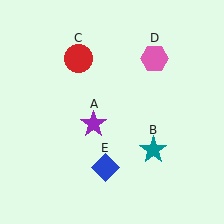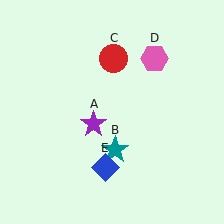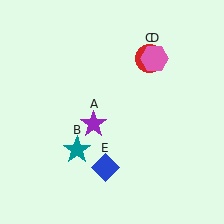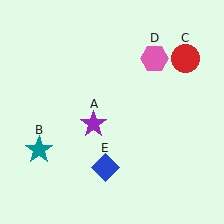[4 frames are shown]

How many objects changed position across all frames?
2 objects changed position: teal star (object B), red circle (object C).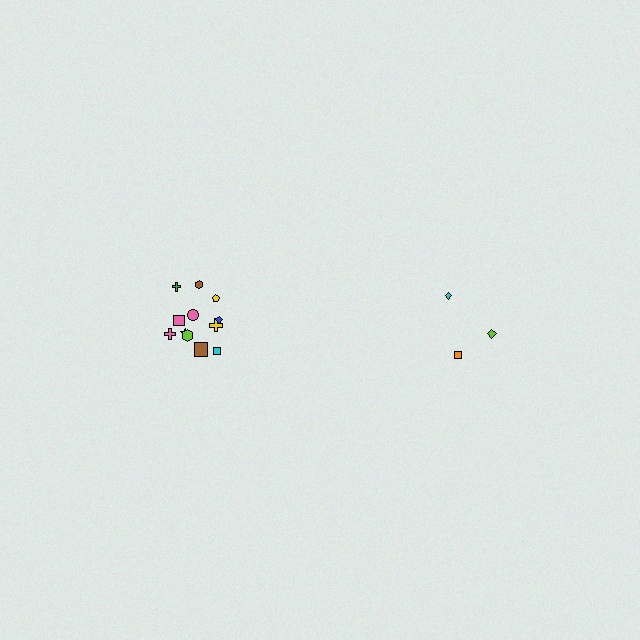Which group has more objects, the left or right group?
The left group.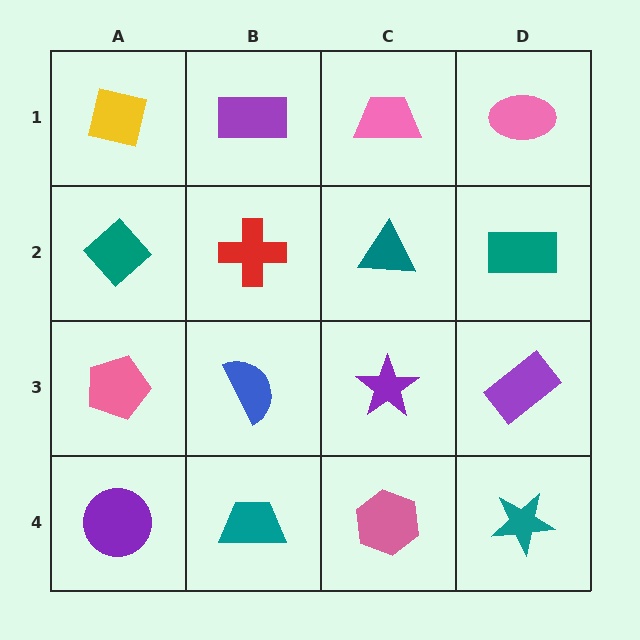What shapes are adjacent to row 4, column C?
A purple star (row 3, column C), a teal trapezoid (row 4, column B), a teal star (row 4, column D).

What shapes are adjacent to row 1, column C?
A teal triangle (row 2, column C), a purple rectangle (row 1, column B), a pink ellipse (row 1, column D).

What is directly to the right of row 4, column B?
A pink hexagon.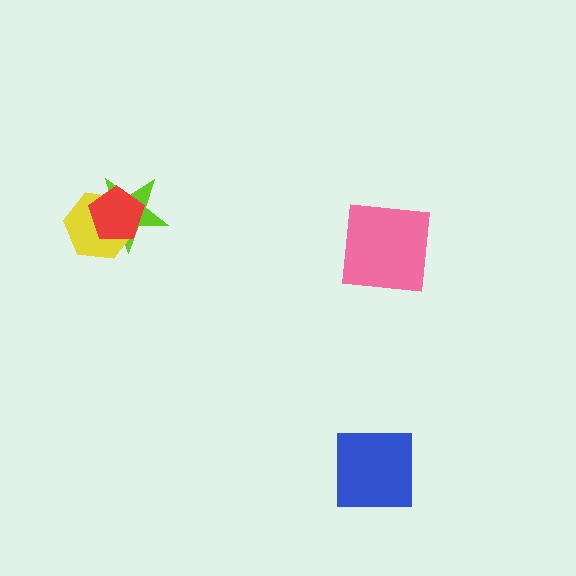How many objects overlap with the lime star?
2 objects overlap with the lime star.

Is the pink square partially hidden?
No, no other shape covers it.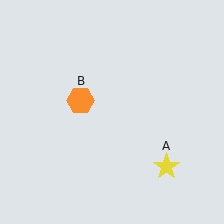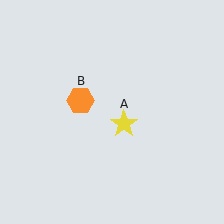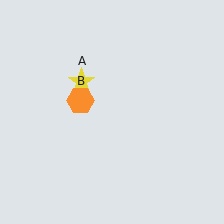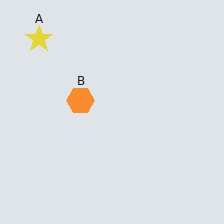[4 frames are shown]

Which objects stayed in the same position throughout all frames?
Orange hexagon (object B) remained stationary.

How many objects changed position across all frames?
1 object changed position: yellow star (object A).